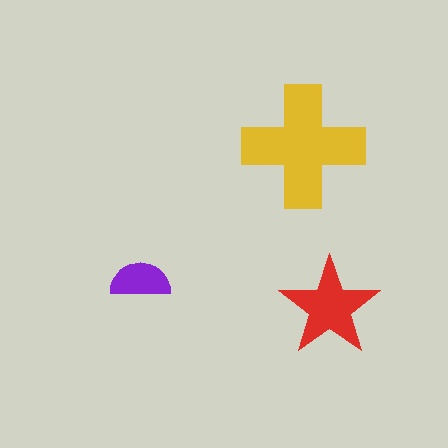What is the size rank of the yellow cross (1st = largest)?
1st.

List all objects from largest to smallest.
The yellow cross, the red star, the purple semicircle.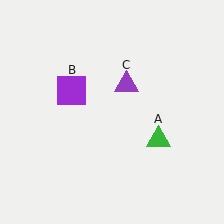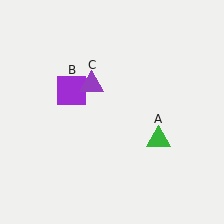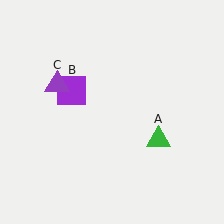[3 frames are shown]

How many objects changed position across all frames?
1 object changed position: purple triangle (object C).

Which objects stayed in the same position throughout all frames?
Green triangle (object A) and purple square (object B) remained stationary.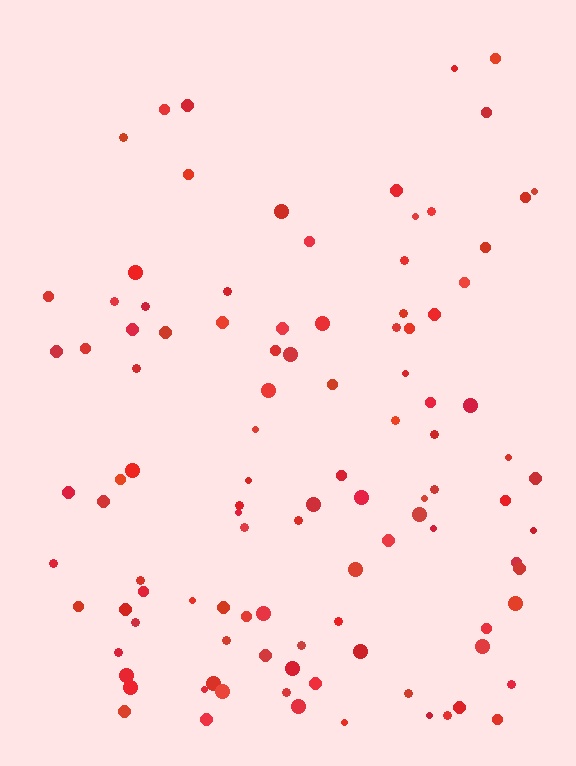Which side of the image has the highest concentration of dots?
The bottom.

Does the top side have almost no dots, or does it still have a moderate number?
Still a moderate number, just noticeably fewer than the bottom.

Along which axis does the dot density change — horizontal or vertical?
Vertical.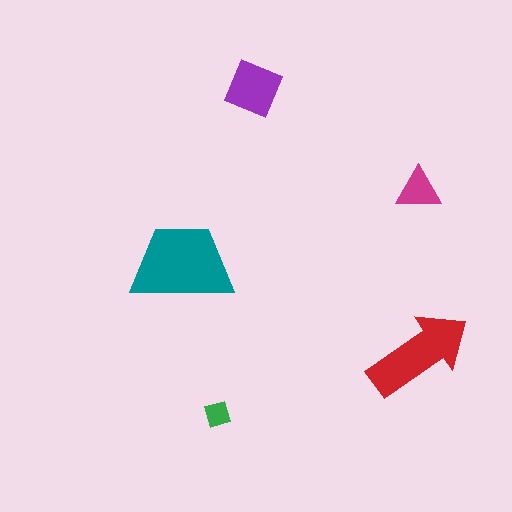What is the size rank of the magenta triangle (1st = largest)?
4th.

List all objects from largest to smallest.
The teal trapezoid, the red arrow, the purple square, the magenta triangle, the green diamond.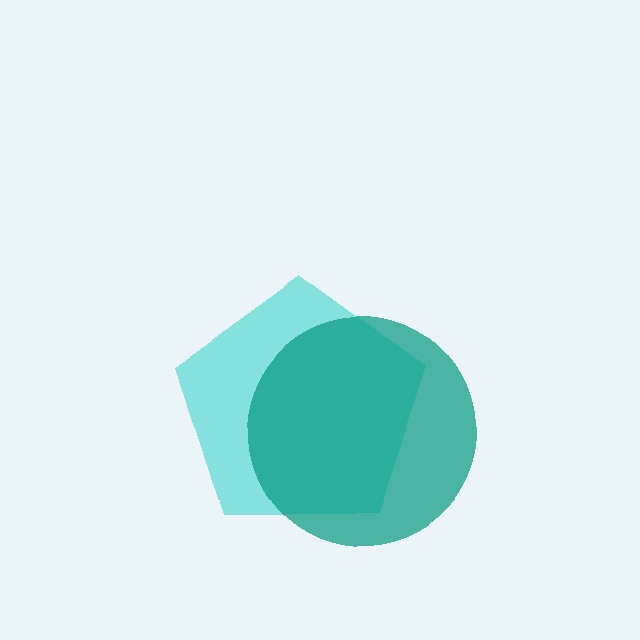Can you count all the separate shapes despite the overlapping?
Yes, there are 2 separate shapes.